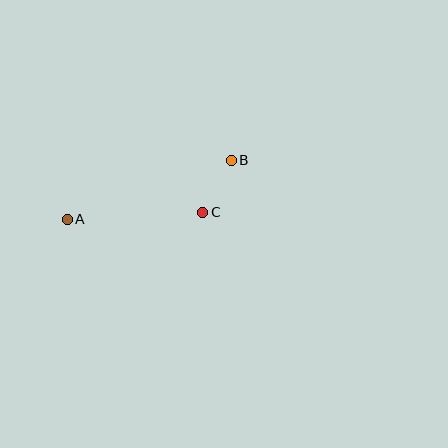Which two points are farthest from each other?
Points A and B are farthest from each other.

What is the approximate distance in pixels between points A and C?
The distance between A and C is approximately 135 pixels.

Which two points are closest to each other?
Points B and C are closest to each other.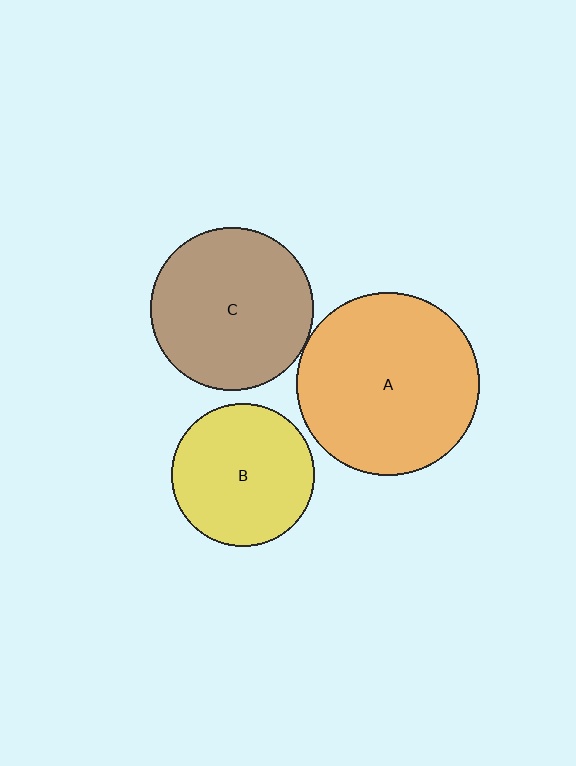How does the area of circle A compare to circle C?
Approximately 1.3 times.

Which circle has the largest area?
Circle A (orange).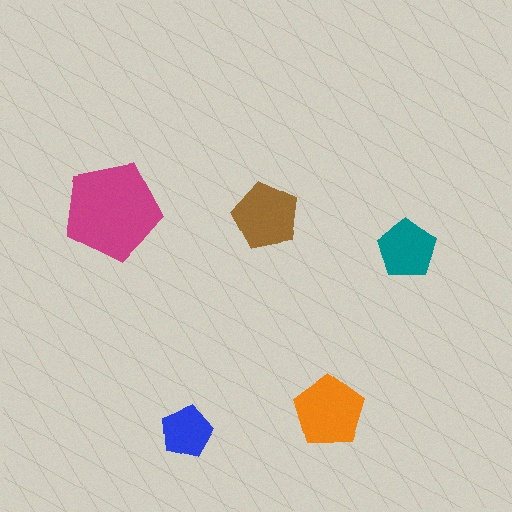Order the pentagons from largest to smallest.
the magenta one, the orange one, the brown one, the teal one, the blue one.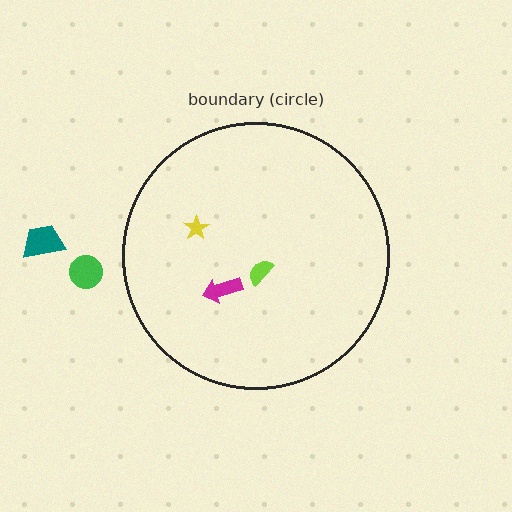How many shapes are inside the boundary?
3 inside, 2 outside.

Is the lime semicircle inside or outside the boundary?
Inside.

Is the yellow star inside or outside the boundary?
Inside.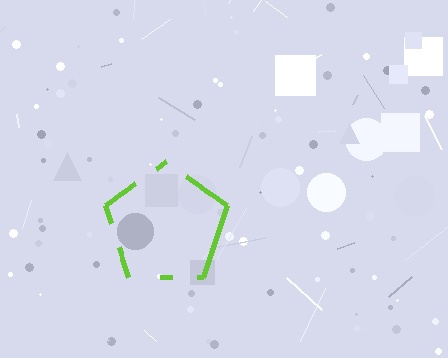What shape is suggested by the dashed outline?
The dashed outline suggests a pentagon.